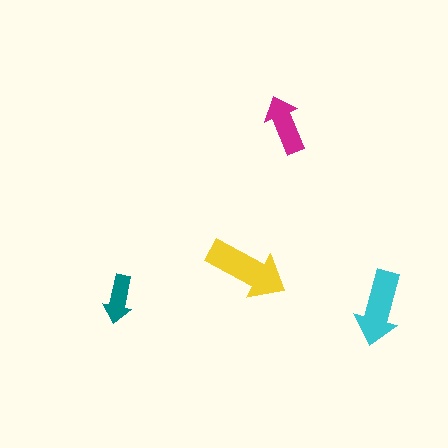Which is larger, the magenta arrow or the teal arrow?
The magenta one.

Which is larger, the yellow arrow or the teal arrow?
The yellow one.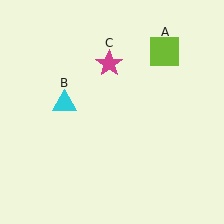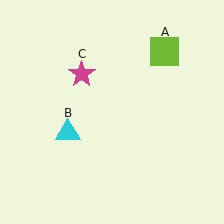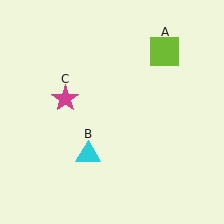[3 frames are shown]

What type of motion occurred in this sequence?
The cyan triangle (object B), magenta star (object C) rotated counterclockwise around the center of the scene.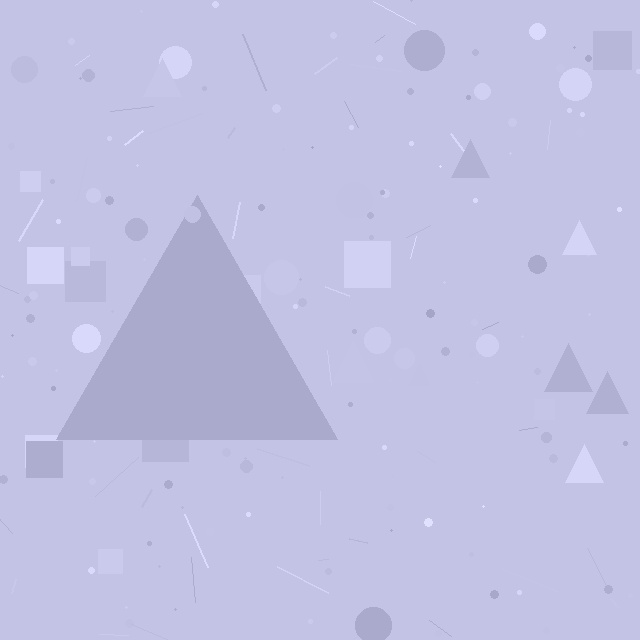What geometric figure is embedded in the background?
A triangle is embedded in the background.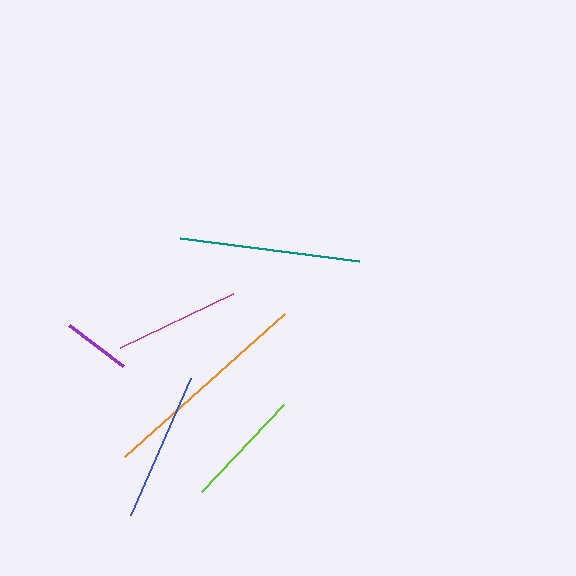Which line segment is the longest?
The orange line is the longest at approximately 215 pixels.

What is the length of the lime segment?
The lime segment is approximately 120 pixels long.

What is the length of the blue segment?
The blue segment is approximately 150 pixels long.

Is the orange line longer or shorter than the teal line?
The orange line is longer than the teal line.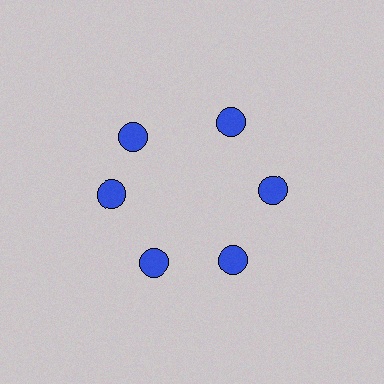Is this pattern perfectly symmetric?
No. The 6 blue circles are arranged in a ring, but one element near the 11 o'clock position is rotated out of alignment along the ring, breaking the 6-fold rotational symmetry.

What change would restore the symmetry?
The symmetry would be restored by rotating it back into even spacing with its neighbors so that all 6 circles sit at equal angles and equal distance from the center.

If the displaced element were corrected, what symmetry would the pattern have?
It would have 6-fold rotational symmetry — the pattern would map onto itself every 60 degrees.